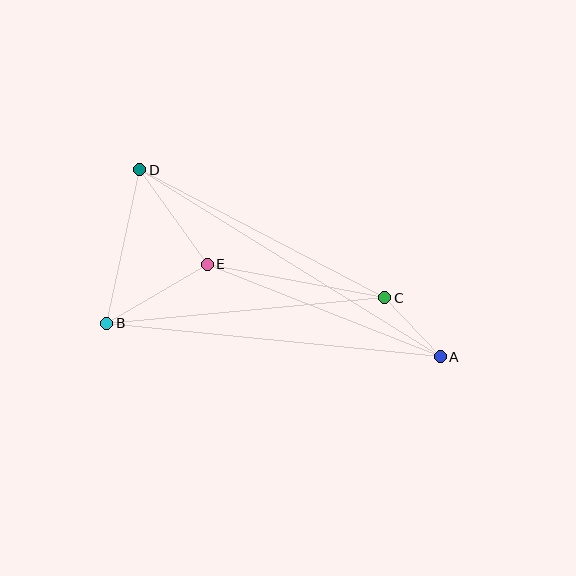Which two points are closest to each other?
Points A and C are closest to each other.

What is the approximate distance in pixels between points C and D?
The distance between C and D is approximately 276 pixels.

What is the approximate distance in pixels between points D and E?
The distance between D and E is approximately 116 pixels.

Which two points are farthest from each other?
Points A and D are farthest from each other.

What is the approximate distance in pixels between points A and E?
The distance between A and E is approximately 250 pixels.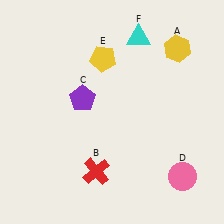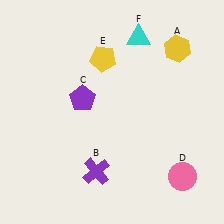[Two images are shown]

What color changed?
The cross (B) changed from red in Image 1 to purple in Image 2.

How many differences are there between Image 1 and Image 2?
There is 1 difference between the two images.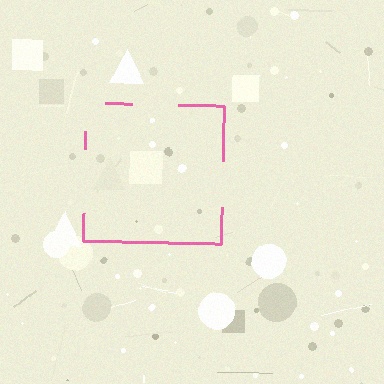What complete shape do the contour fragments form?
The contour fragments form a square.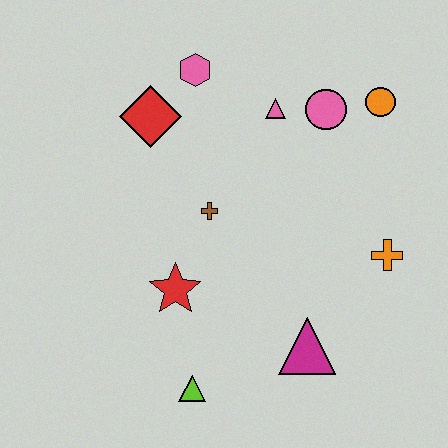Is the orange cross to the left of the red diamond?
No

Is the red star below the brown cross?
Yes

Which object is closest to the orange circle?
The pink circle is closest to the orange circle.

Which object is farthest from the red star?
The orange circle is farthest from the red star.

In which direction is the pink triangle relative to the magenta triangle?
The pink triangle is above the magenta triangle.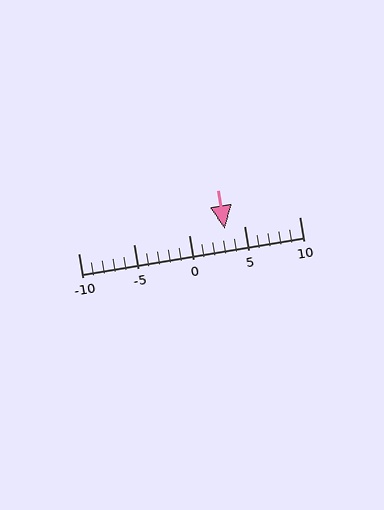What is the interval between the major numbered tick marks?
The major tick marks are spaced 5 units apart.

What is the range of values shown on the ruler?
The ruler shows values from -10 to 10.